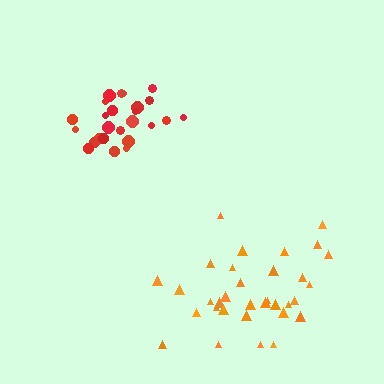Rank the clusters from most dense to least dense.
red, orange.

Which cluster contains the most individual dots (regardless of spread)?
Orange (33).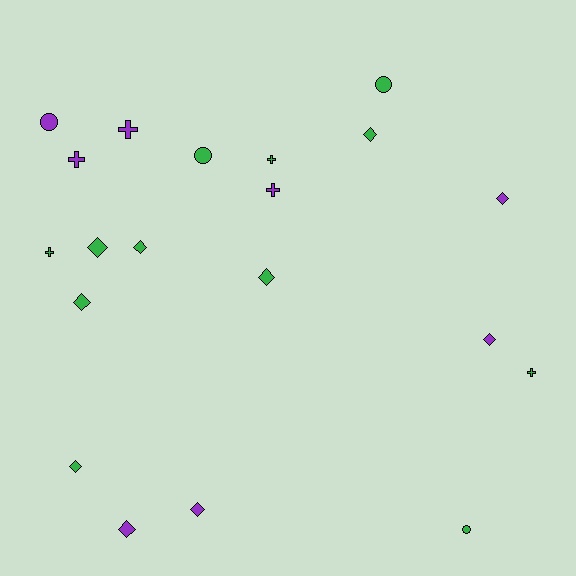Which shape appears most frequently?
Diamond, with 10 objects.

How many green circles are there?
There are 3 green circles.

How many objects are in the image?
There are 20 objects.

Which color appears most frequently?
Green, with 12 objects.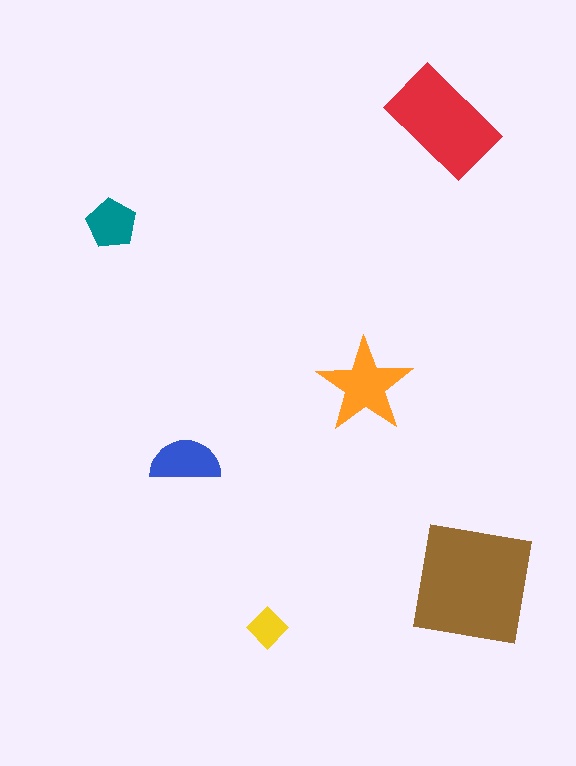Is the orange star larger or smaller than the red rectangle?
Smaller.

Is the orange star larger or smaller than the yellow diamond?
Larger.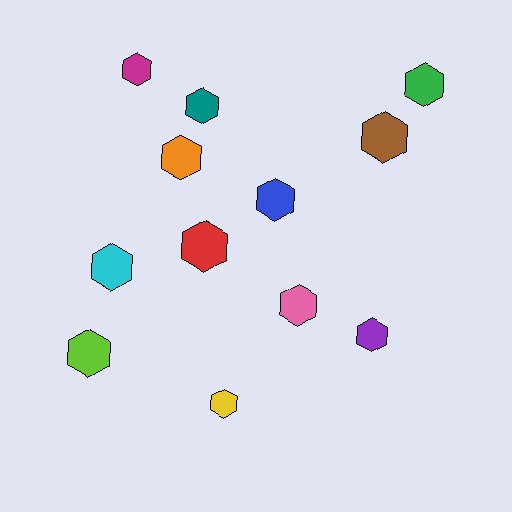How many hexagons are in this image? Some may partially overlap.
There are 12 hexagons.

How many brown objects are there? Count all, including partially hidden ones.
There is 1 brown object.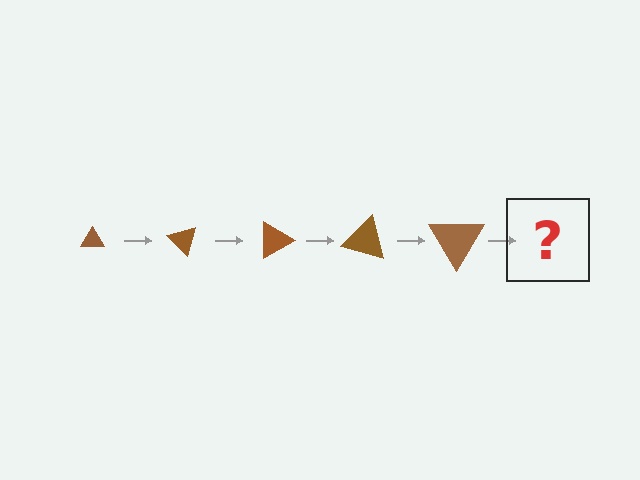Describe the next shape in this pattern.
It should be a triangle, larger than the previous one and rotated 225 degrees from the start.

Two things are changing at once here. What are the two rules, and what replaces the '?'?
The two rules are that the triangle grows larger each step and it rotates 45 degrees each step. The '?' should be a triangle, larger than the previous one and rotated 225 degrees from the start.